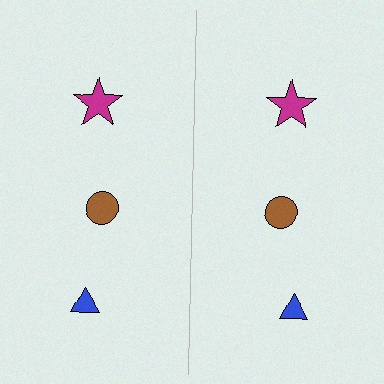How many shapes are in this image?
There are 6 shapes in this image.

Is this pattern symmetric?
Yes, this pattern has bilateral (reflection) symmetry.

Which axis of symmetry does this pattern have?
The pattern has a vertical axis of symmetry running through the center of the image.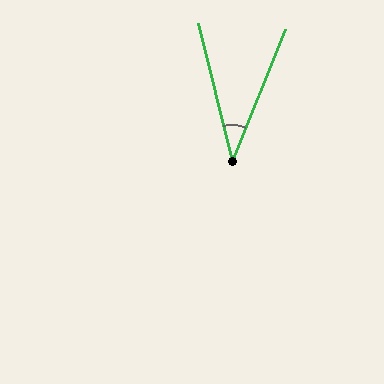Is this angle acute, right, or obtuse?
It is acute.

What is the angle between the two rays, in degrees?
Approximately 35 degrees.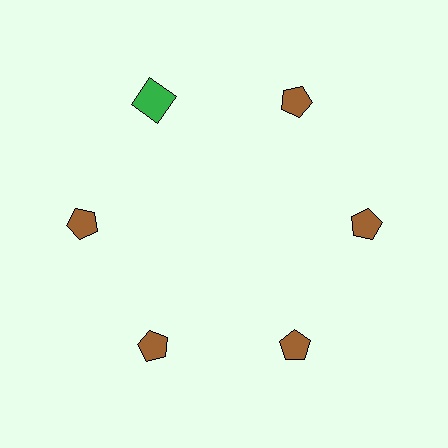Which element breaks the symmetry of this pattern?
The green square at roughly the 11 o'clock position breaks the symmetry. All other shapes are brown pentagons.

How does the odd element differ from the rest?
It differs in both color (green instead of brown) and shape (square instead of pentagon).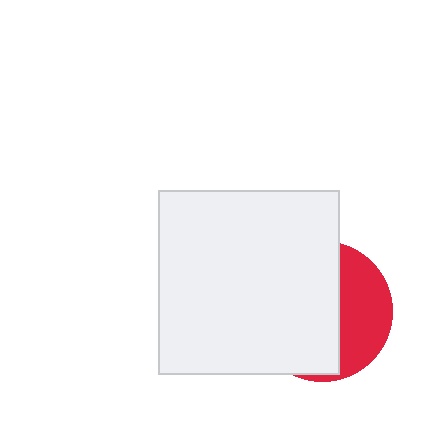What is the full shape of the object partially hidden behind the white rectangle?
The partially hidden object is a red circle.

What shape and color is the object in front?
The object in front is a white rectangle.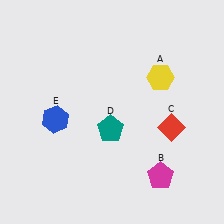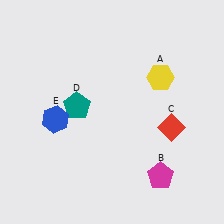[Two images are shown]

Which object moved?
The teal pentagon (D) moved left.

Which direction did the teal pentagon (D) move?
The teal pentagon (D) moved left.